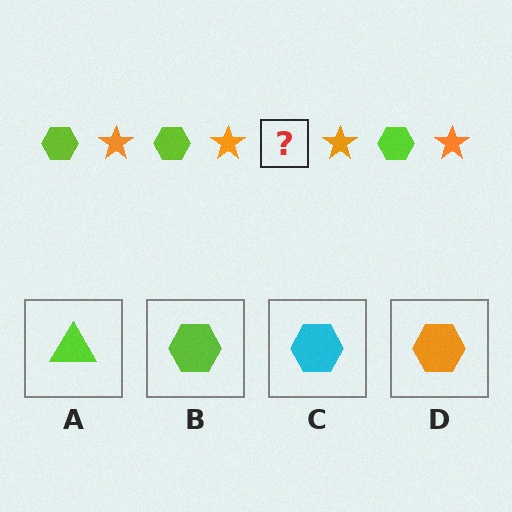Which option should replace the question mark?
Option B.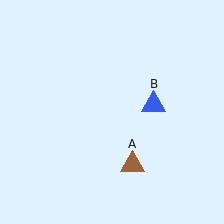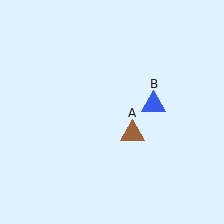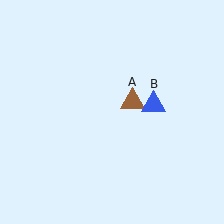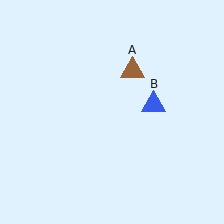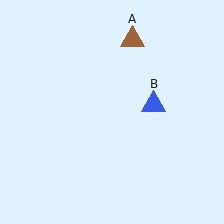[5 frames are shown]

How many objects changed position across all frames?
1 object changed position: brown triangle (object A).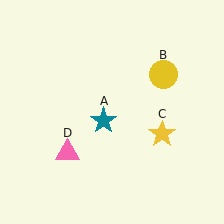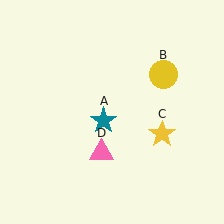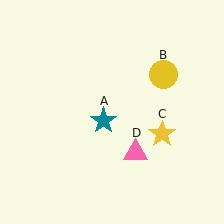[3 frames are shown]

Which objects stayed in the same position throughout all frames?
Teal star (object A) and yellow circle (object B) and yellow star (object C) remained stationary.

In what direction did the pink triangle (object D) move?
The pink triangle (object D) moved right.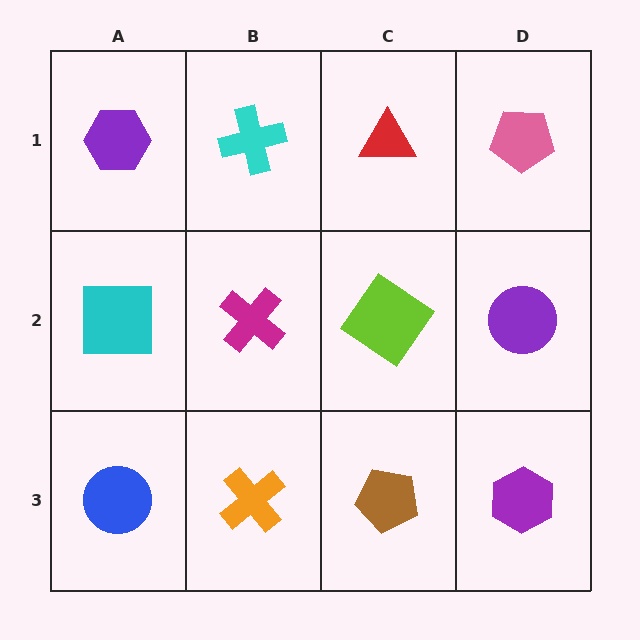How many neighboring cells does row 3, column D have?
2.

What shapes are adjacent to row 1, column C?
A lime diamond (row 2, column C), a cyan cross (row 1, column B), a pink pentagon (row 1, column D).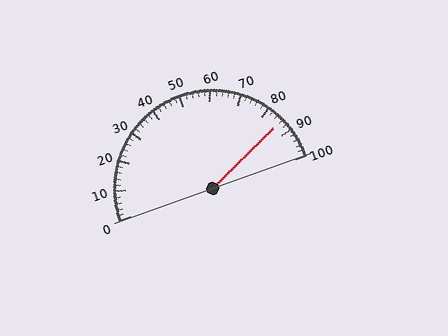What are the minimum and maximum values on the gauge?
The gauge ranges from 0 to 100.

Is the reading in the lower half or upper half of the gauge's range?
The reading is in the upper half of the range (0 to 100).